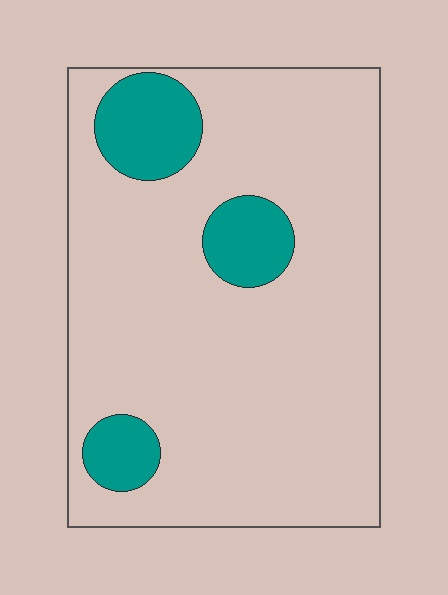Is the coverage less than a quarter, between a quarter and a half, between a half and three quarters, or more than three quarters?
Less than a quarter.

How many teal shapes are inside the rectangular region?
3.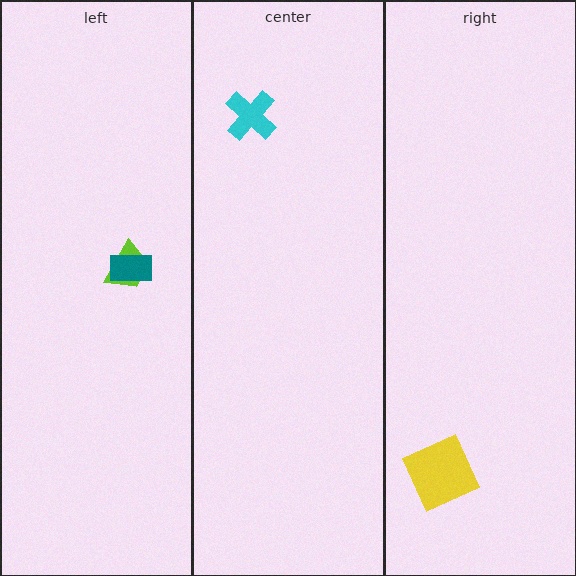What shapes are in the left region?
The lime trapezoid, the teal rectangle.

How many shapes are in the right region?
1.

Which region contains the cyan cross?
The center region.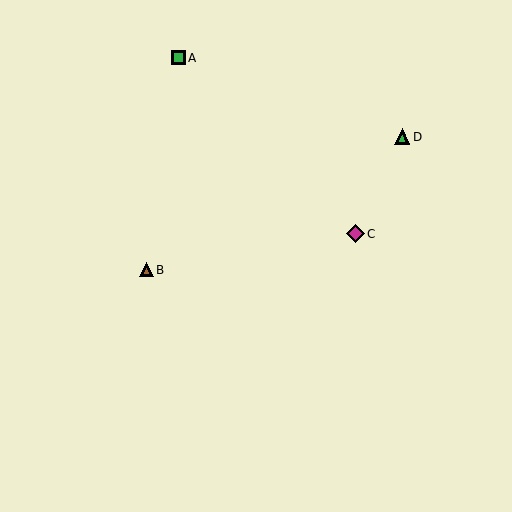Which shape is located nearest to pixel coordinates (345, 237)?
The magenta diamond (labeled C) at (356, 234) is nearest to that location.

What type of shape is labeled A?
Shape A is a green square.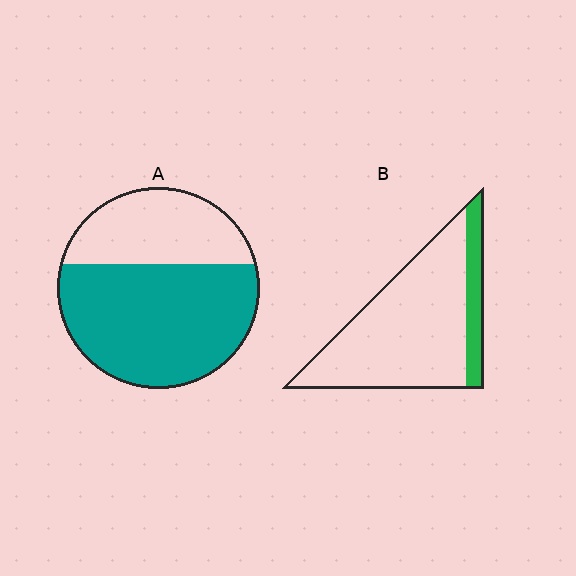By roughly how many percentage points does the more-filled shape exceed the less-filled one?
By roughly 50 percentage points (A over B).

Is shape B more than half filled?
No.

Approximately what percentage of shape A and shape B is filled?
A is approximately 65% and B is approximately 15%.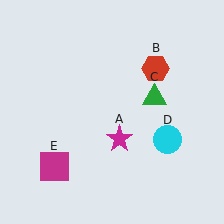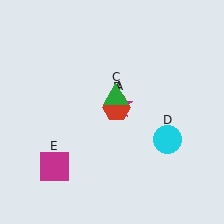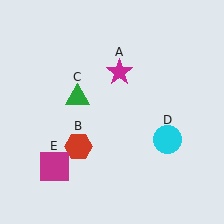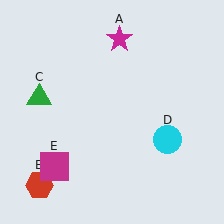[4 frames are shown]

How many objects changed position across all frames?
3 objects changed position: magenta star (object A), red hexagon (object B), green triangle (object C).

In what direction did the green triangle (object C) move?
The green triangle (object C) moved left.